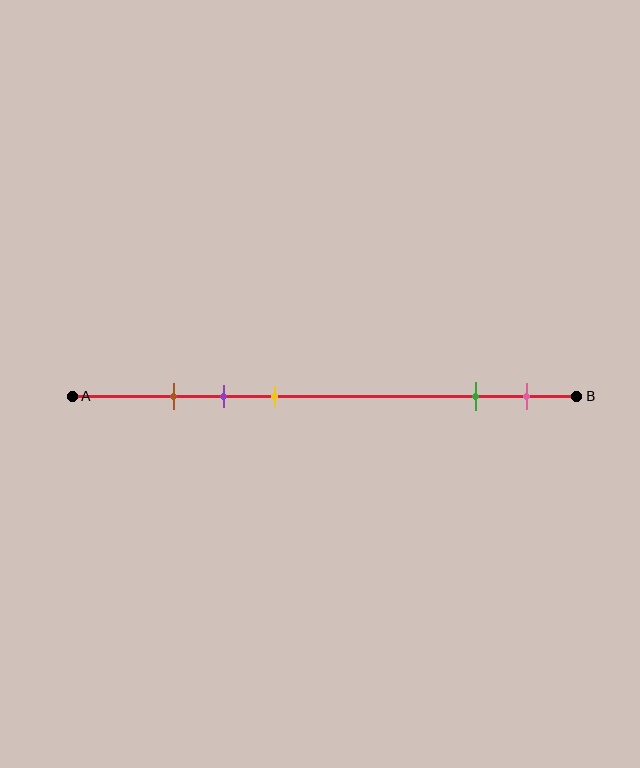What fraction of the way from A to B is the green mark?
The green mark is approximately 80% (0.8) of the way from A to B.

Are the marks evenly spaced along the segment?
No, the marks are not evenly spaced.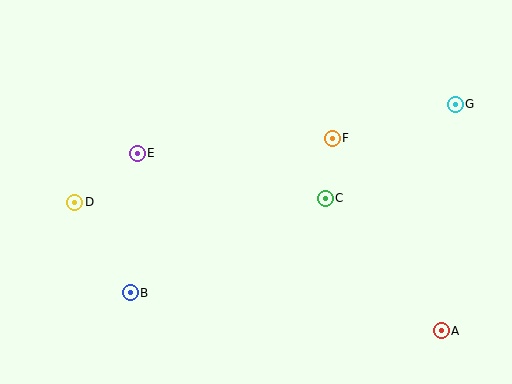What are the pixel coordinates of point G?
Point G is at (455, 104).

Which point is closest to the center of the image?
Point C at (325, 198) is closest to the center.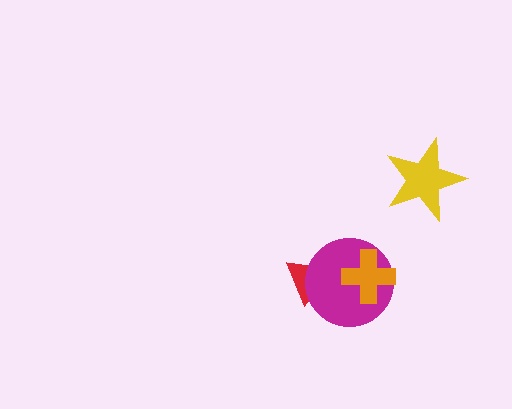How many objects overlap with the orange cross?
1 object overlaps with the orange cross.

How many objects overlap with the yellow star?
0 objects overlap with the yellow star.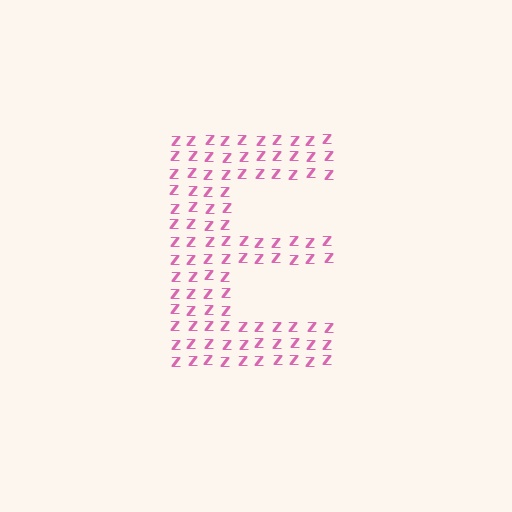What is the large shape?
The large shape is the letter E.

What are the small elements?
The small elements are letter Z's.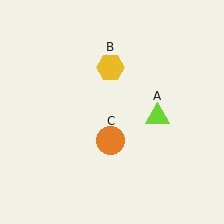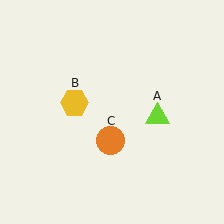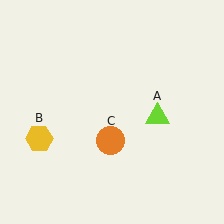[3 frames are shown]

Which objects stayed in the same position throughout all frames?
Lime triangle (object A) and orange circle (object C) remained stationary.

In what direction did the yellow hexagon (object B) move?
The yellow hexagon (object B) moved down and to the left.